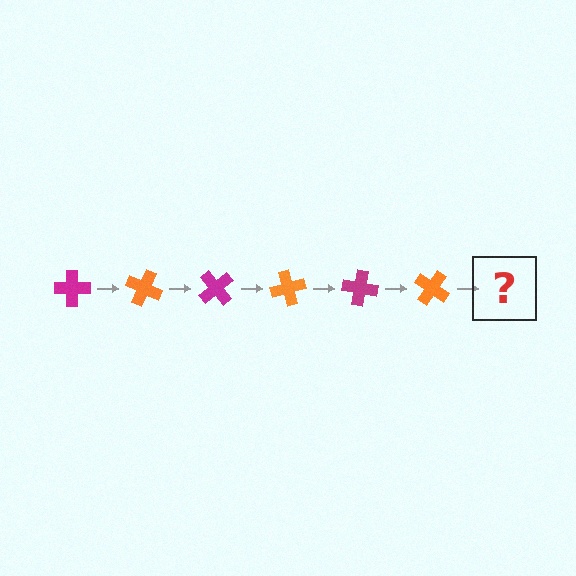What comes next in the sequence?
The next element should be a magenta cross, rotated 150 degrees from the start.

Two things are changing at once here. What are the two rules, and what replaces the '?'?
The two rules are that it rotates 25 degrees each step and the color cycles through magenta and orange. The '?' should be a magenta cross, rotated 150 degrees from the start.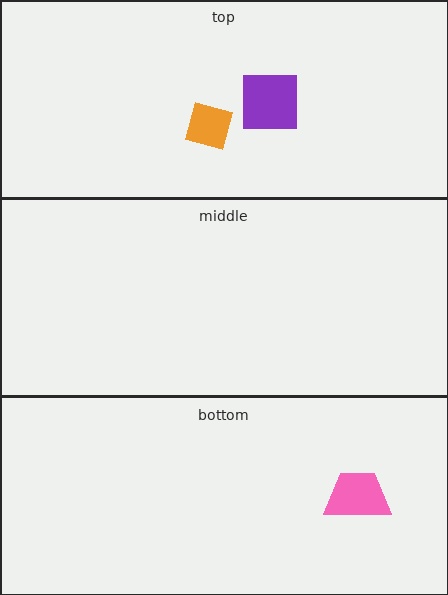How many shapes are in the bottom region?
1.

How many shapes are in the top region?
2.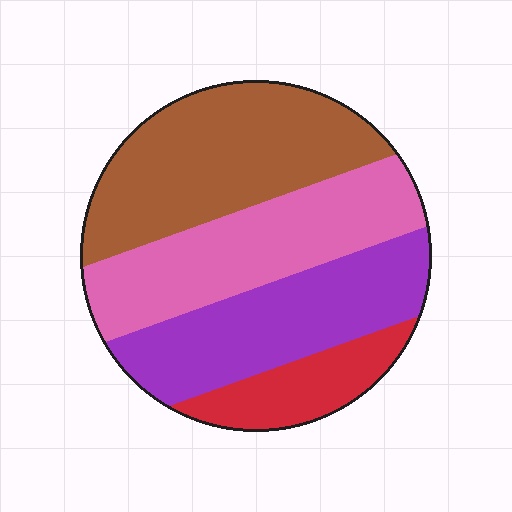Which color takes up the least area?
Red, at roughly 10%.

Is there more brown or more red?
Brown.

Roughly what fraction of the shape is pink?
Pink covers 28% of the shape.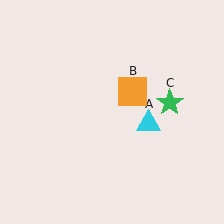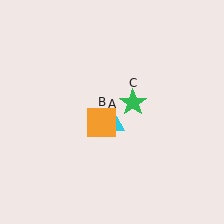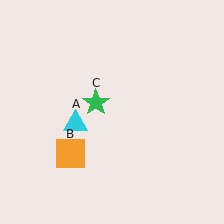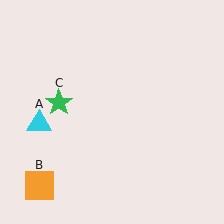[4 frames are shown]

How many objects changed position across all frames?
3 objects changed position: cyan triangle (object A), orange square (object B), green star (object C).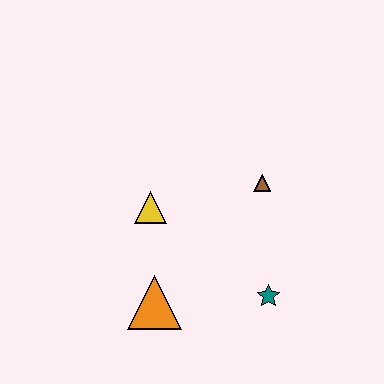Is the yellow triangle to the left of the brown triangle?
Yes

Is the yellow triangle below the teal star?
No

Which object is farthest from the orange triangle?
The brown triangle is farthest from the orange triangle.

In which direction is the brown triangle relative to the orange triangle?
The brown triangle is above the orange triangle.